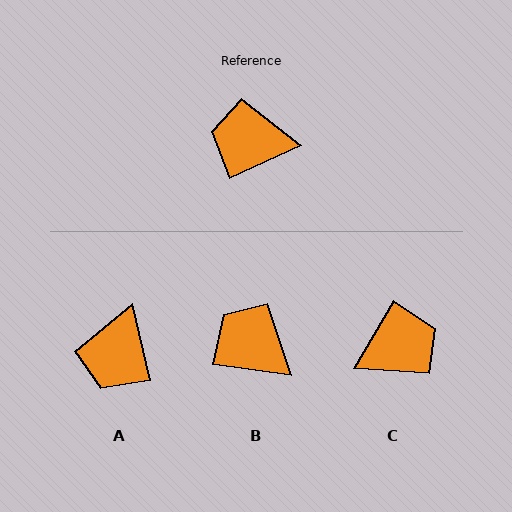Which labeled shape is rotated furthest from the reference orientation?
C, about 145 degrees away.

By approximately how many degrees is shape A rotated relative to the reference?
Approximately 77 degrees counter-clockwise.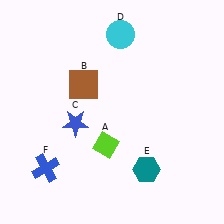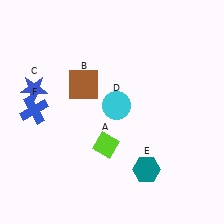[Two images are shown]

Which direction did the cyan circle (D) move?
The cyan circle (D) moved down.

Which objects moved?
The objects that moved are: the blue star (C), the cyan circle (D), the blue cross (F).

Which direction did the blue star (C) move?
The blue star (C) moved left.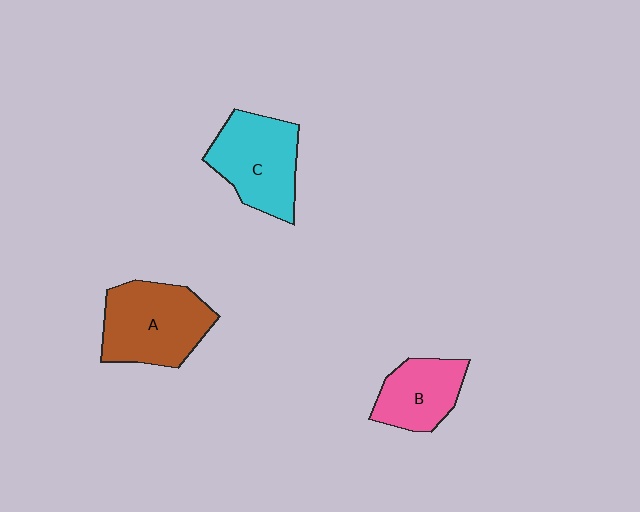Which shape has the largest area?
Shape A (brown).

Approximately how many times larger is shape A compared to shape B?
Approximately 1.5 times.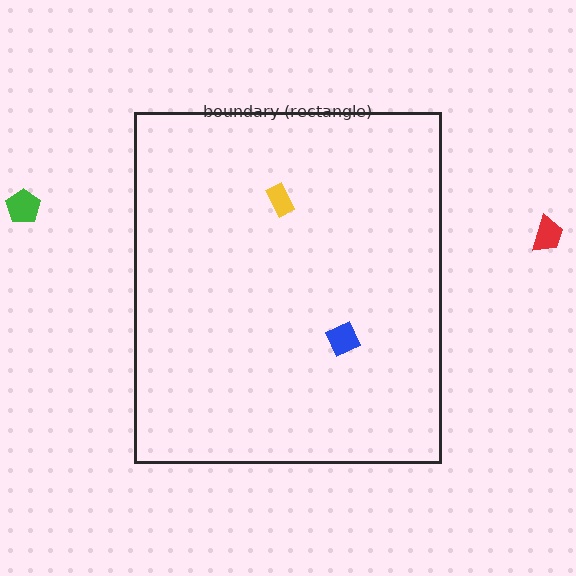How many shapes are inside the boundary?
2 inside, 2 outside.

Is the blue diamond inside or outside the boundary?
Inside.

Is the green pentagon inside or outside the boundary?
Outside.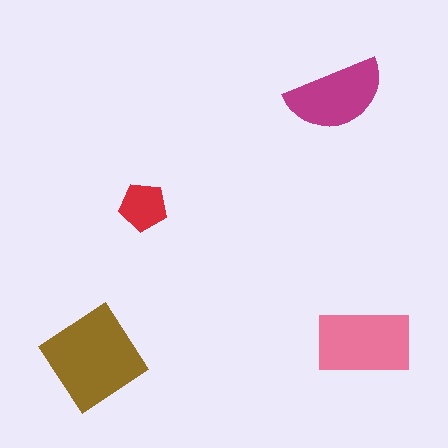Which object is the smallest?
The red pentagon.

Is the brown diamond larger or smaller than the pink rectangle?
Larger.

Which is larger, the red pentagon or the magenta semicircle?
The magenta semicircle.